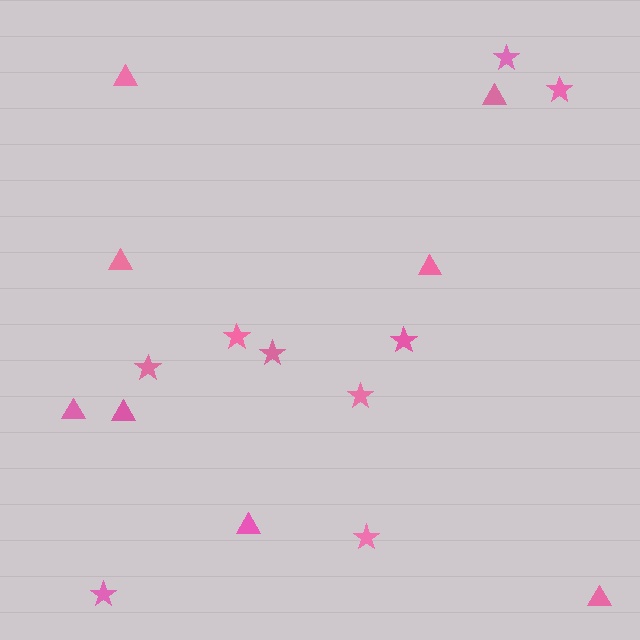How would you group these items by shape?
There are 2 groups: one group of stars (9) and one group of triangles (8).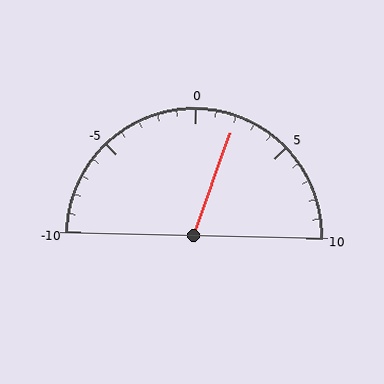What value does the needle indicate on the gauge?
The needle indicates approximately 2.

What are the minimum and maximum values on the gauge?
The gauge ranges from -10 to 10.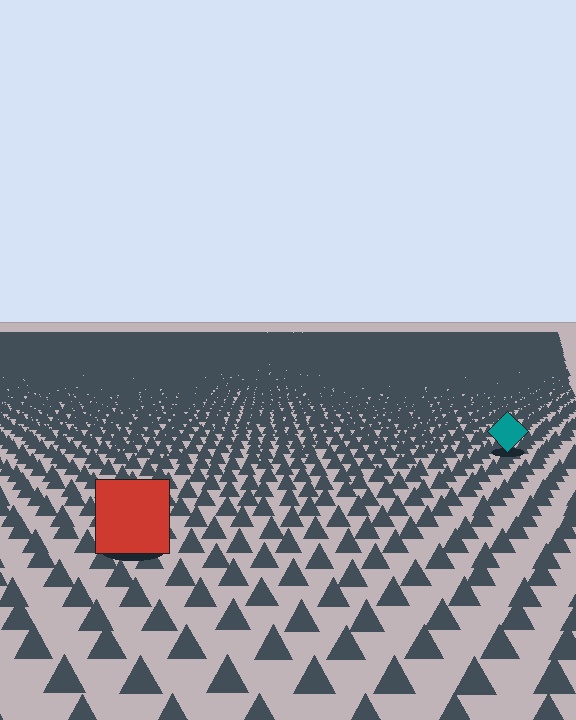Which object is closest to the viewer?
The red square is closest. The texture marks near it are larger and more spread out.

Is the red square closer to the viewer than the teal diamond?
Yes. The red square is closer — you can tell from the texture gradient: the ground texture is coarser near it.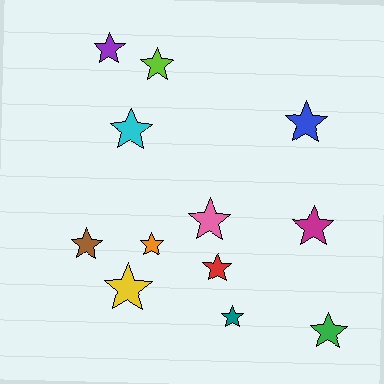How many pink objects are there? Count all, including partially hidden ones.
There is 1 pink object.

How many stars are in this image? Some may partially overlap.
There are 12 stars.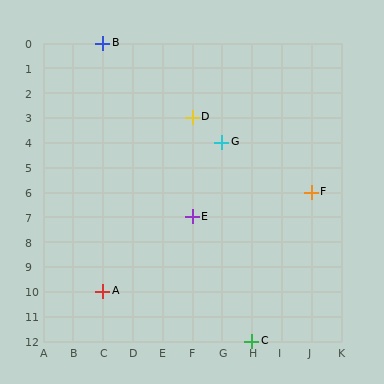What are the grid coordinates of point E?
Point E is at grid coordinates (F, 7).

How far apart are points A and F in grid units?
Points A and F are 7 columns and 4 rows apart (about 8.1 grid units diagonally).